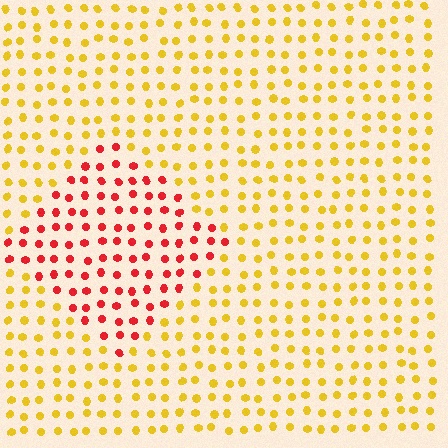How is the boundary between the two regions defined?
The boundary is defined purely by a slight shift in hue (about 54 degrees). Spacing, size, and orientation are identical on both sides.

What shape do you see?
I see a diamond.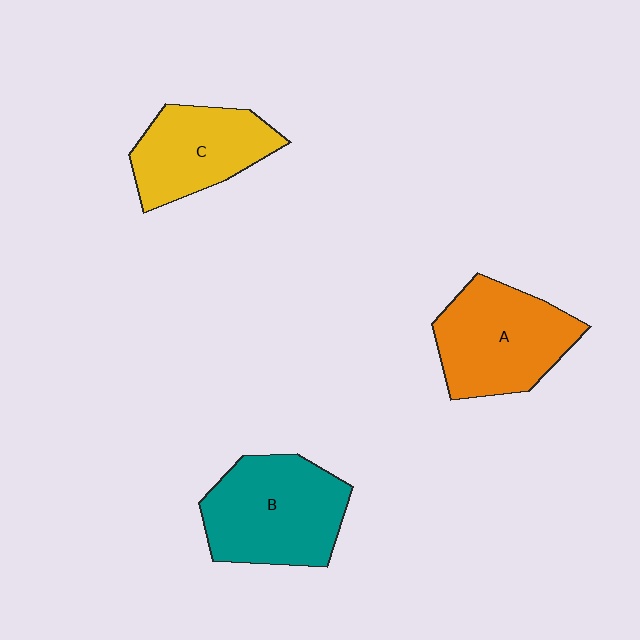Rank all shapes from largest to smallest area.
From largest to smallest: B (teal), A (orange), C (yellow).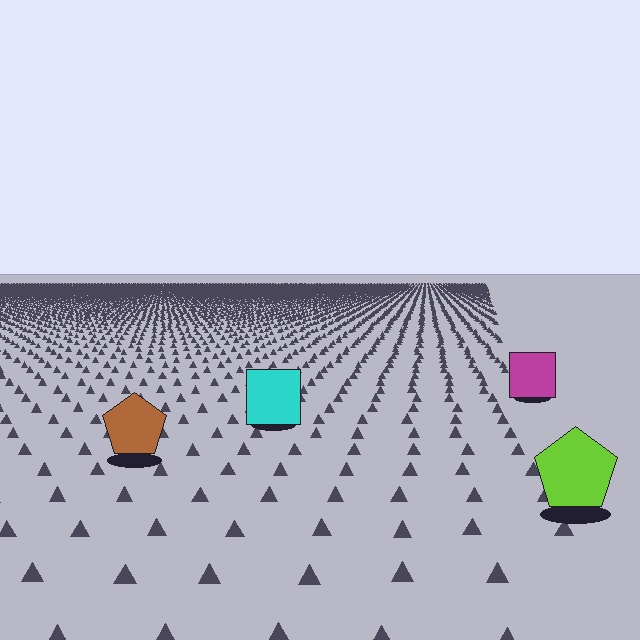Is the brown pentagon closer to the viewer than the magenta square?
Yes. The brown pentagon is closer — you can tell from the texture gradient: the ground texture is coarser near it.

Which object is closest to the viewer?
The lime pentagon is closest. The texture marks near it are larger and more spread out.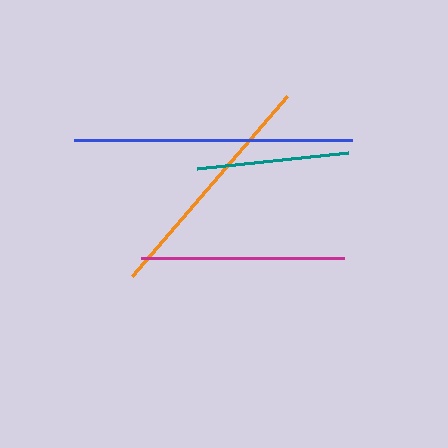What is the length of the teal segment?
The teal segment is approximately 152 pixels long.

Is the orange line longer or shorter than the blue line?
The blue line is longer than the orange line.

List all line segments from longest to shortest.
From longest to shortest: blue, orange, magenta, teal.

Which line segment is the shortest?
The teal line is the shortest at approximately 152 pixels.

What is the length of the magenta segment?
The magenta segment is approximately 204 pixels long.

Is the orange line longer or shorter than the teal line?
The orange line is longer than the teal line.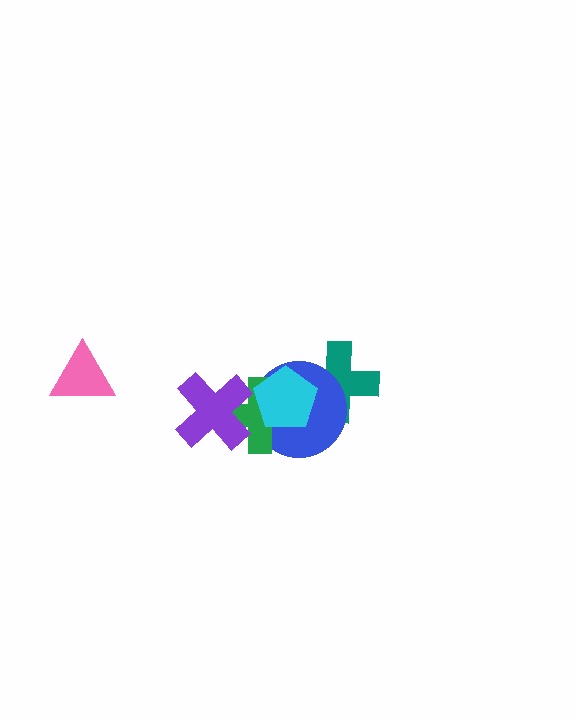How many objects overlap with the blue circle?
3 objects overlap with the blue circle.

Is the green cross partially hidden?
Yes, it is partially covered by another shape.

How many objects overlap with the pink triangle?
0 objects overlap with the pink triangle.